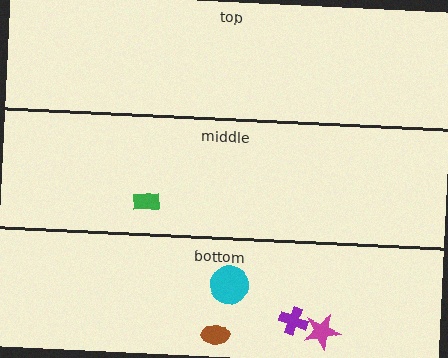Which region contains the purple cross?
The bottom region.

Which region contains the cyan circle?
The bottom region.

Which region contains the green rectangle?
The middle region.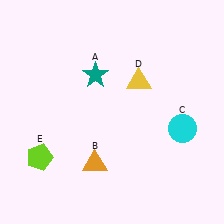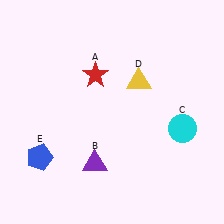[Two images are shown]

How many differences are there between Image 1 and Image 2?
There are 3 differences between the two images.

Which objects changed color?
A changed from teal to red. B changed from orange to purple. E changed from lime to blue.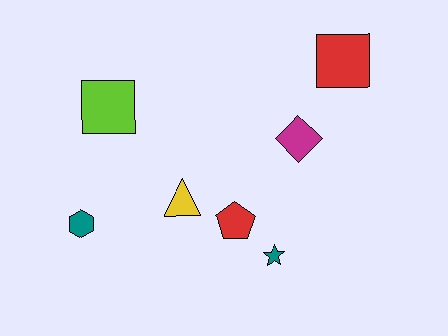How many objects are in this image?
There are 7 objects.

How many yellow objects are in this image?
There is 1 yellow object.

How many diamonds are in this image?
There is 1 diamond.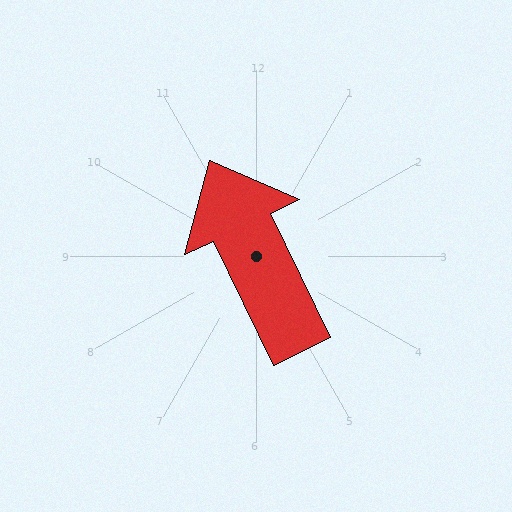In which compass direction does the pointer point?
Northwest.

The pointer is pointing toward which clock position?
Roughly 11 o'clock.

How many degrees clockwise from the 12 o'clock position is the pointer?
Approximately 334 degrees.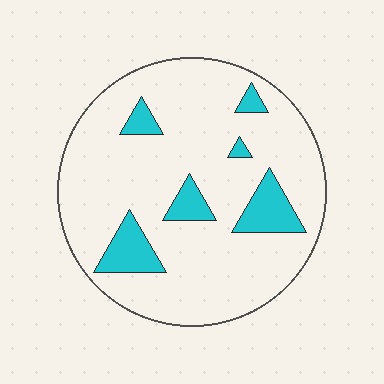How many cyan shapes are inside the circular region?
6.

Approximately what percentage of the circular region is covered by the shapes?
Approximately 15%.